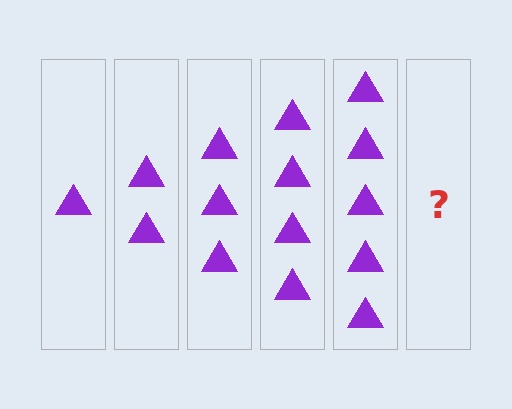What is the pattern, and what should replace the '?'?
The pattern is that each step adds one more triangle. The '?' should be 6 triangles.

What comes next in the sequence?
The next element should be 6 triangles.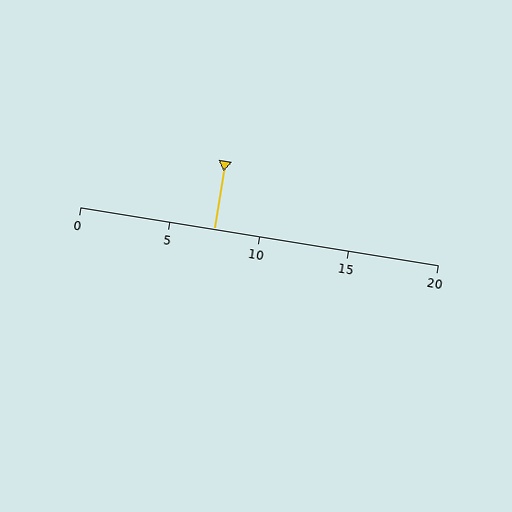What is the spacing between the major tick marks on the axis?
The major ticks are spaced 5 apart.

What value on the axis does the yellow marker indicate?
The marker indicates approximately 7.5.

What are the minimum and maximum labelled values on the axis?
The axis runs from 0 to 20.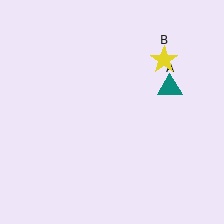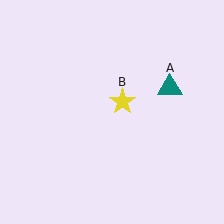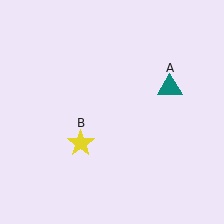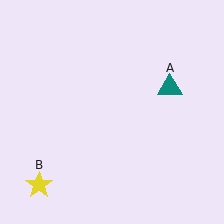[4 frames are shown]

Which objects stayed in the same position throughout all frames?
Teal triangle (object A) remained stationary.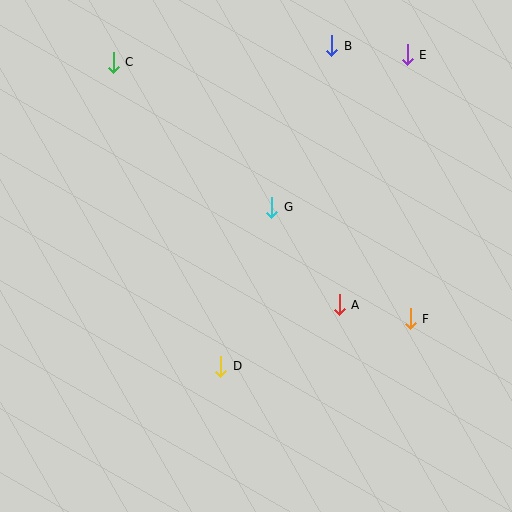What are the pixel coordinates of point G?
Point G is at (272, 207).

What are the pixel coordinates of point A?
Point A is at (339, 305).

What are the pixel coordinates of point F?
Point F is at (410, 319).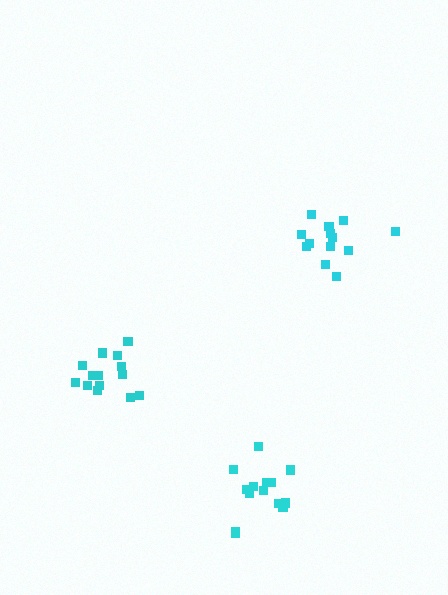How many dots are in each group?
Group 1: 14 dots, Group 2: 14 dots, Group 3: 14 dots (42 total).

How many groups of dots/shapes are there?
There are 3 groups.